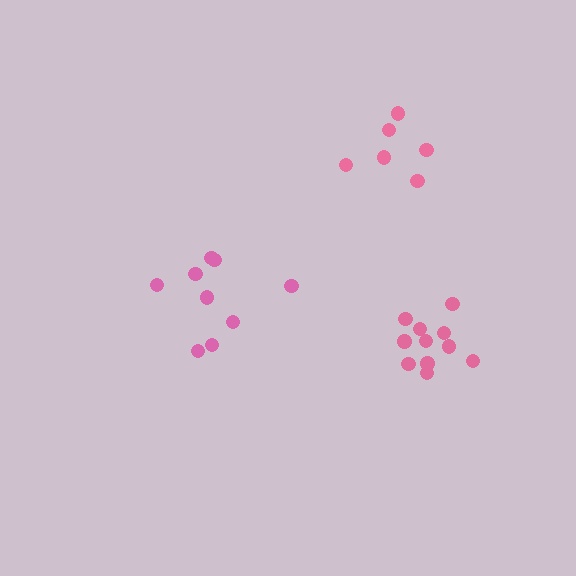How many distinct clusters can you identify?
There are 3 distinct clusters.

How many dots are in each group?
Group 1: 9 dots, Group 2: 6 dots, Group 3: 12 dots (27 total).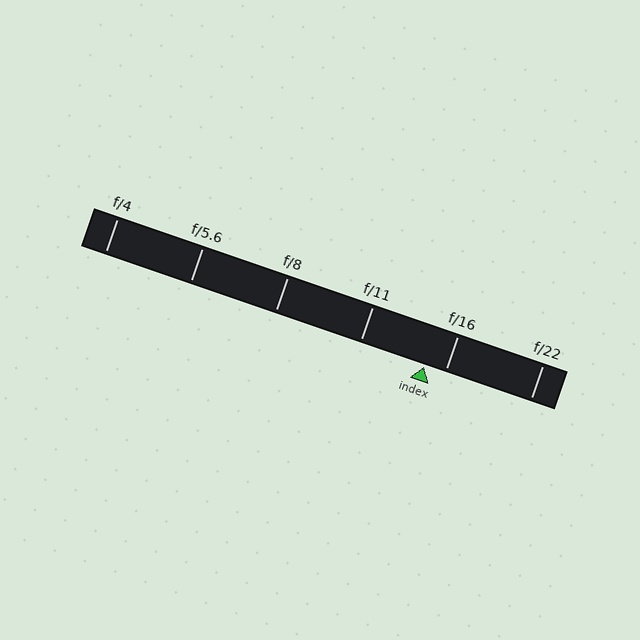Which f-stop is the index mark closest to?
The index mark is closest to f/16.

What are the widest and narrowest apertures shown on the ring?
The widest aperture shown is f/4 and the narrowest is f/22.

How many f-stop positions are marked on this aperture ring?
There are 6 f-stop positions marked.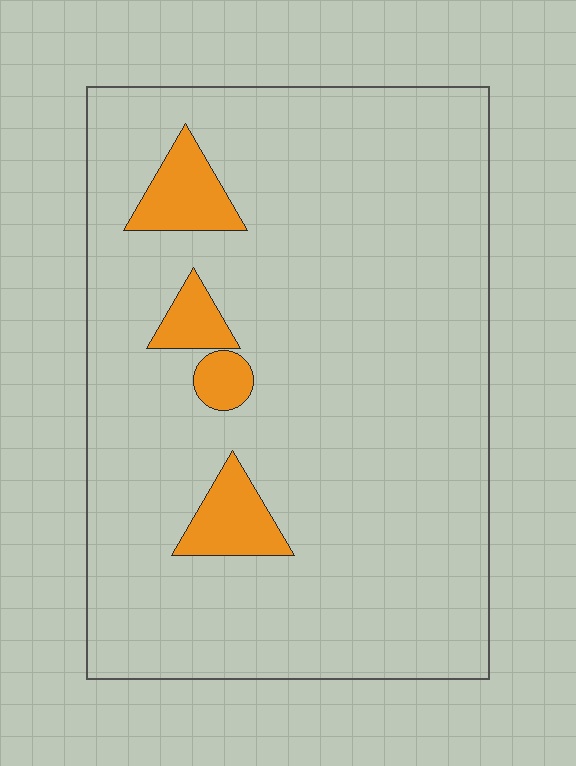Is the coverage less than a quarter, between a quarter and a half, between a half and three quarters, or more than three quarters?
Less than a quarter.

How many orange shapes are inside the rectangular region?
4.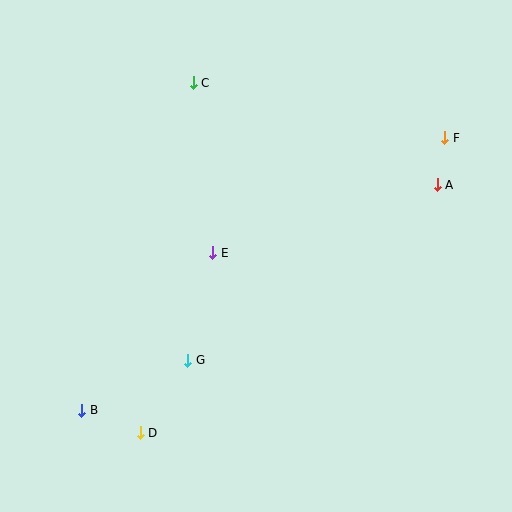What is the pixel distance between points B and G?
The distance between B and G is 117 pixels.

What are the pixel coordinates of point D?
Point D is at (140, 433).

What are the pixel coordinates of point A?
Point A is at (437, 185).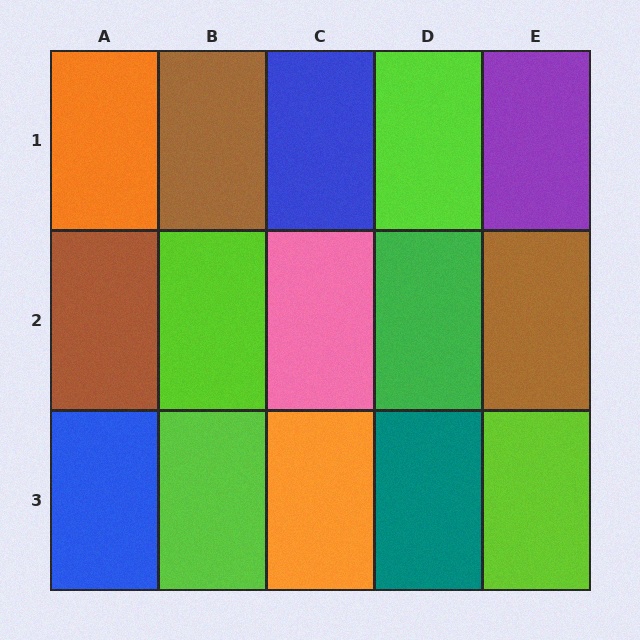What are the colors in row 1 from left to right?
Orange, brown, blue, lime, purple.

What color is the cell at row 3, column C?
Orange.